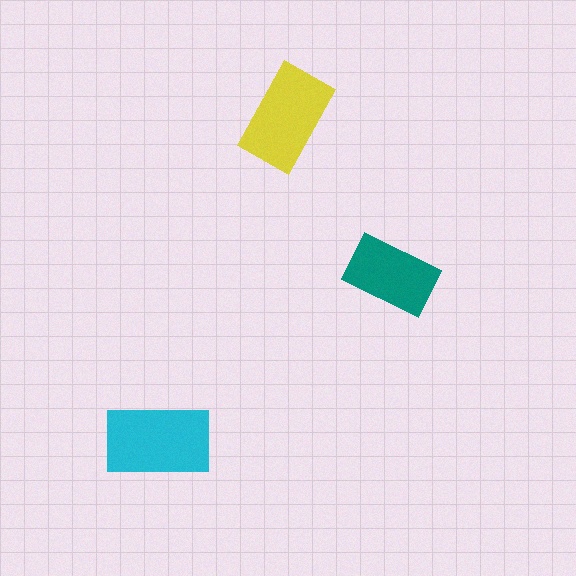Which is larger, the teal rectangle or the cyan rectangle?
The cyan one.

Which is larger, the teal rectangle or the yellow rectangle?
The yellow one.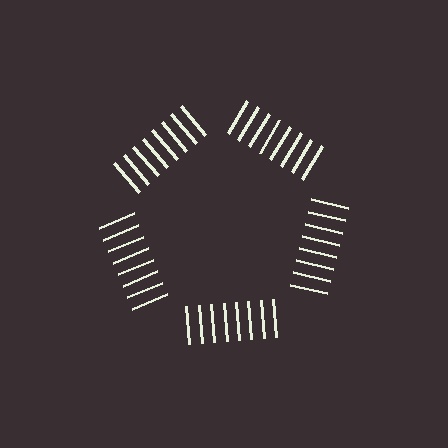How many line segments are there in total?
40 — 8 along each of the 5 edges.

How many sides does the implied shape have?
5 sides — the line-ends trace a pentagon.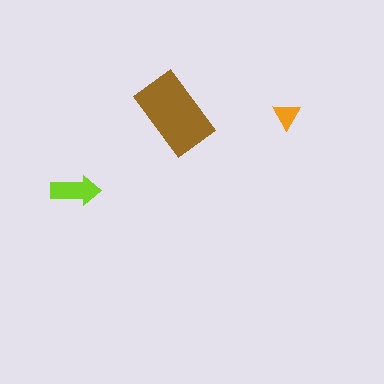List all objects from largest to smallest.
The brown rectangle, the lime arrow, the orange triangle.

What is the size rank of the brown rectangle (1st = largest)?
1st.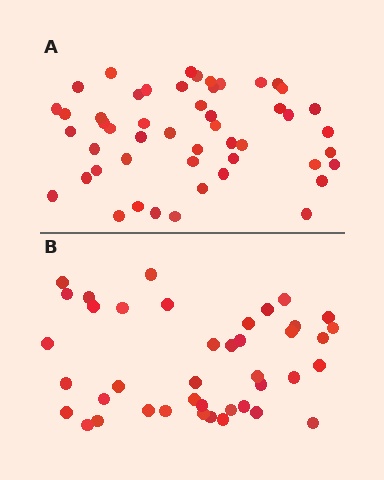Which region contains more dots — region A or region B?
Region A (the top region) has more dots.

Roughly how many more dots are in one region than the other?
Region A has roughly 8 or so more dots than region B.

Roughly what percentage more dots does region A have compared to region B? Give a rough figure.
About 20% more.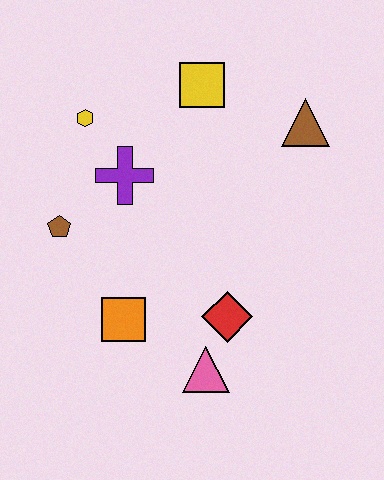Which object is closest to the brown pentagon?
The purple cross is closest to the brown pentagon.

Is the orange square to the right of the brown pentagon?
Yes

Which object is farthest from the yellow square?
The pink triangle is farthest from the yellow square.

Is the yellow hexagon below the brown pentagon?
No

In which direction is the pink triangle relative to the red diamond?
The pink triangle is below the red diamond.